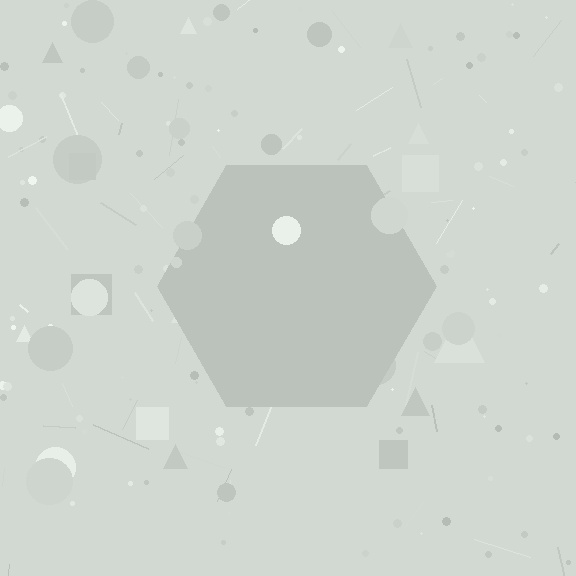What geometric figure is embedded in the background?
A hexagon is embedded in the background.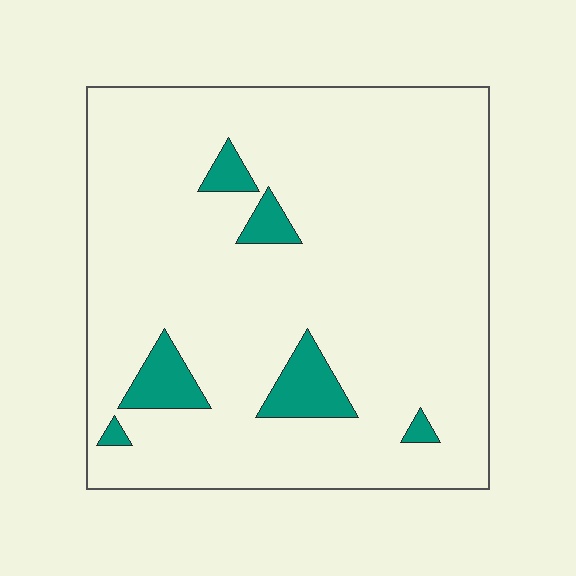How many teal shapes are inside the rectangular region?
6.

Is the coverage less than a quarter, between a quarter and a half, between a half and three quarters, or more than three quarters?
Less than a quarter.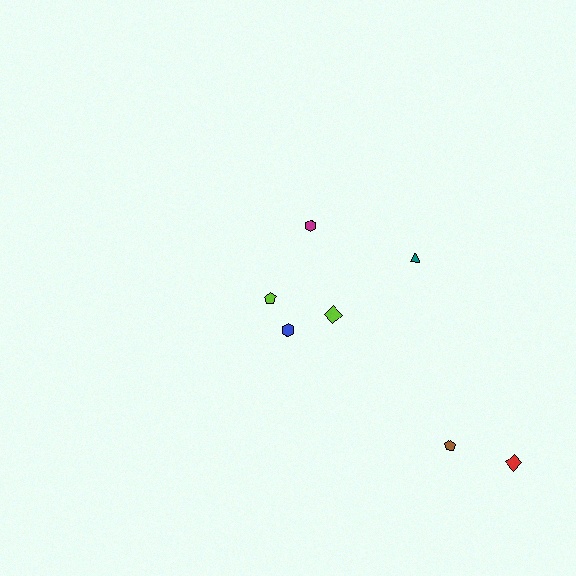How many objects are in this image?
There are 7 objects.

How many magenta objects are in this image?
There is 1 magenta object.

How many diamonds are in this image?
There are 2 diamonds.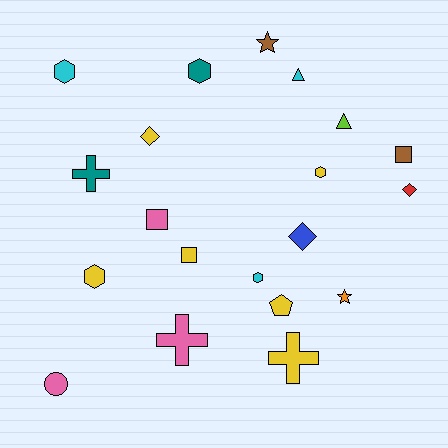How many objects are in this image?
There are 20 objects.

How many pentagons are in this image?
There is 1 pentagon.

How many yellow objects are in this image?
There are 6 yellow objects.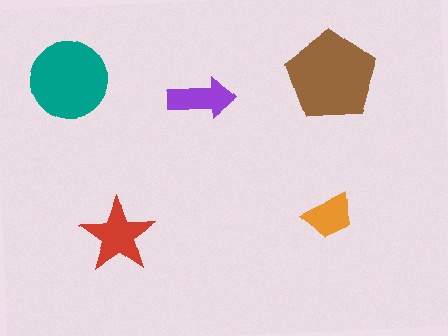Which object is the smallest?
The orange trapezoid.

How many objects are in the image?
There are 5 objects in the image.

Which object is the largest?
The brown pentagon.